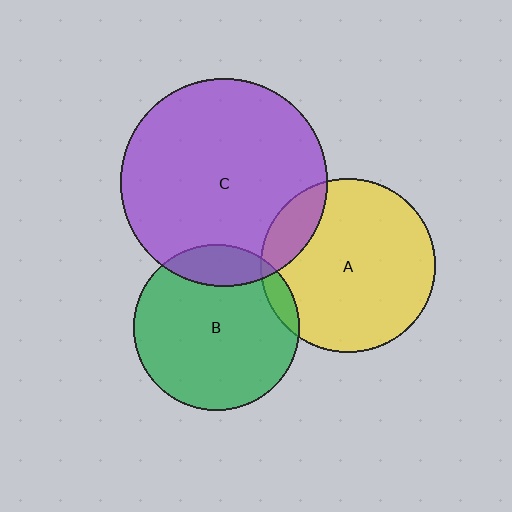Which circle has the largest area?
Circle C (purple).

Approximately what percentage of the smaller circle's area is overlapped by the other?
Approximately 5%.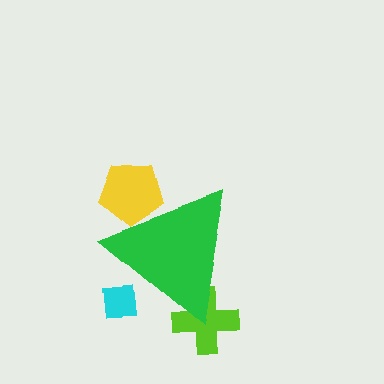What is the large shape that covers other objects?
A green triangle.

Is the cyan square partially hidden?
Yes, the cyan square is partially hidden behind the green triangle.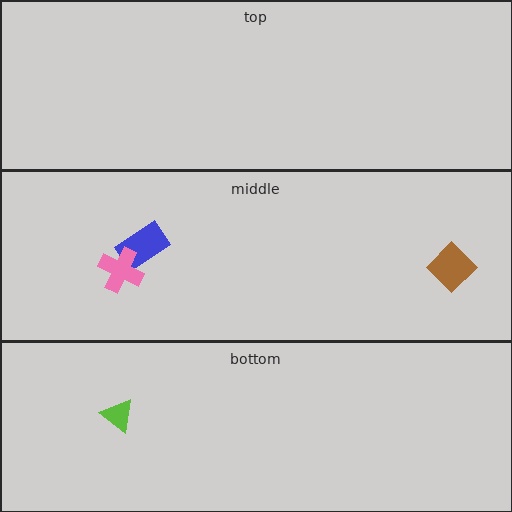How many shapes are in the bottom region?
1.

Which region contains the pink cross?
The middle region.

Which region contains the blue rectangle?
The middle region.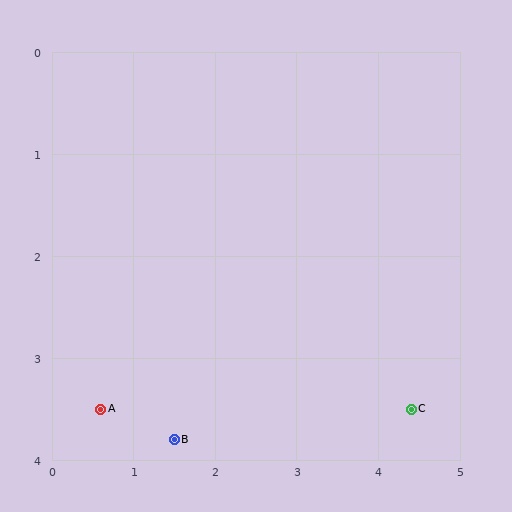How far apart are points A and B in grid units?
Points A and B are about 0.9 grid units apart.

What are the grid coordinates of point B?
Point B is at approximately (1.5, 3.8).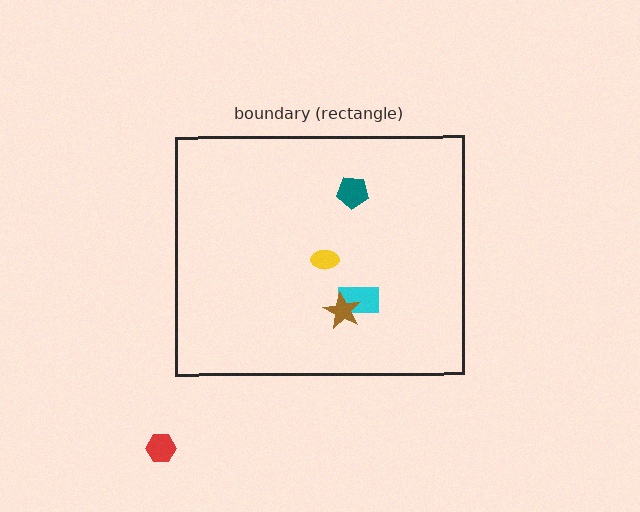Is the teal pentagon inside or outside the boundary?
Inside.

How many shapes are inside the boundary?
4 inside, 1 outside.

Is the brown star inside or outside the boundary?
Inside.